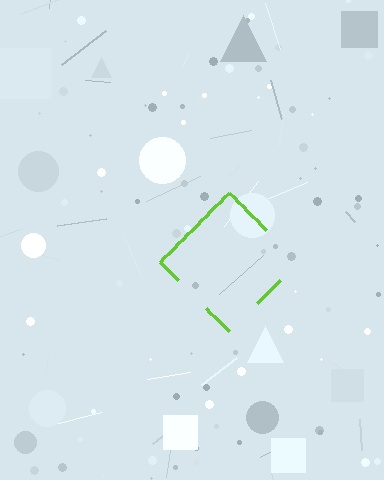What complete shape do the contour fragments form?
The contour fragments form a diamond.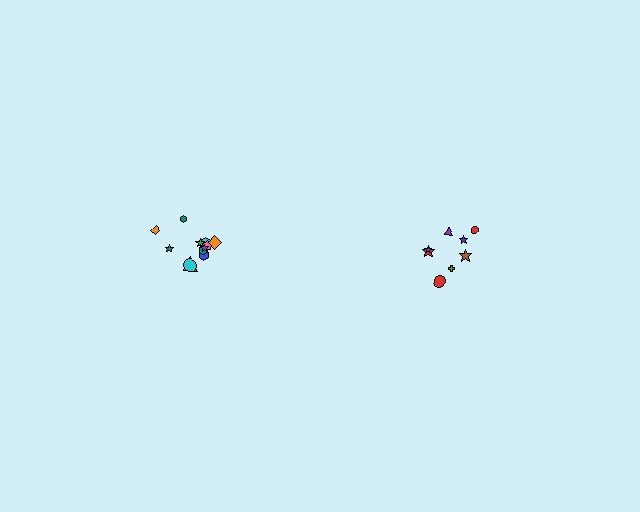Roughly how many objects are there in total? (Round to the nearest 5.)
Roughly 20 objects in total.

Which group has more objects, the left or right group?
The left group.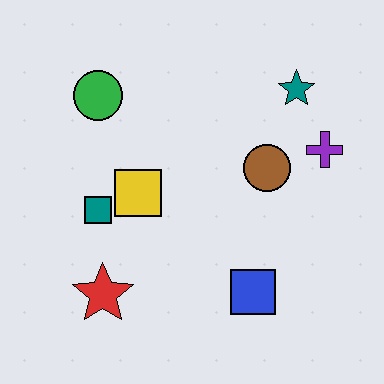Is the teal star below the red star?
No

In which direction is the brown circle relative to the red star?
The brown circle is to the right of the red star.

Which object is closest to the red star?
The teal square is closest to the red star.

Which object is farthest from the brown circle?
The red star is farthest from the brown circle.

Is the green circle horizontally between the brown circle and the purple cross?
No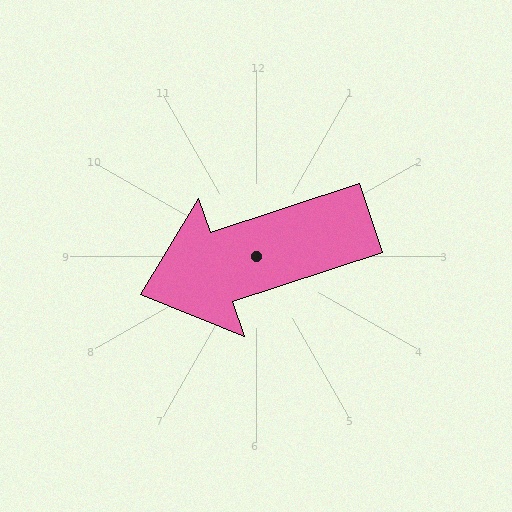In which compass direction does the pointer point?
West.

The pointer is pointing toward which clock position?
Roughly 8 o'clock.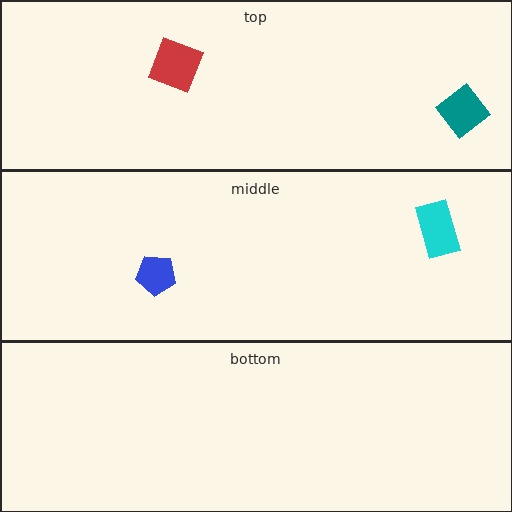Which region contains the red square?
The top region.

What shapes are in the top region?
The teal diamond, the red square.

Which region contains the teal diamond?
The top region.